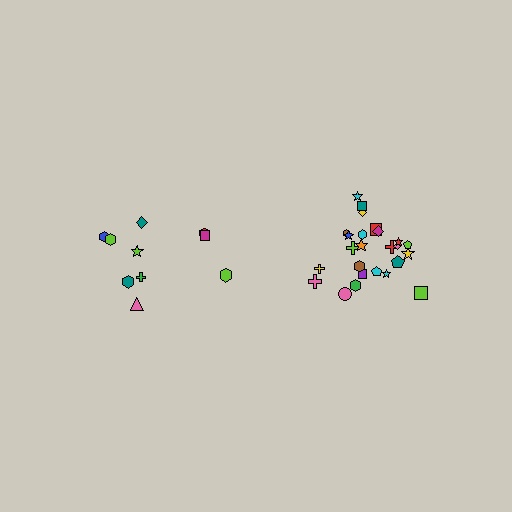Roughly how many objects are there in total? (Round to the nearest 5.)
Roughly 35 objects in total.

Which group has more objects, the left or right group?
The right group.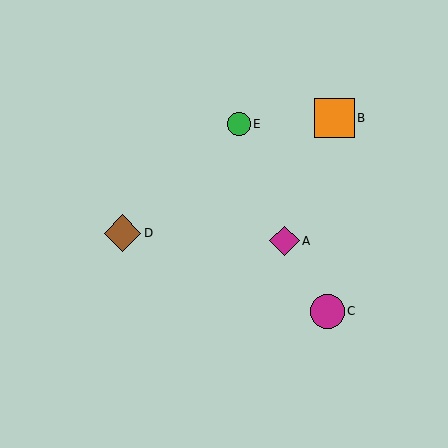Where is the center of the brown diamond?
The center of the brown diamond is at (122, 233).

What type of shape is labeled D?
Shape D is a brown diamond.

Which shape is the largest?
The orange square (labeled B) is the largest.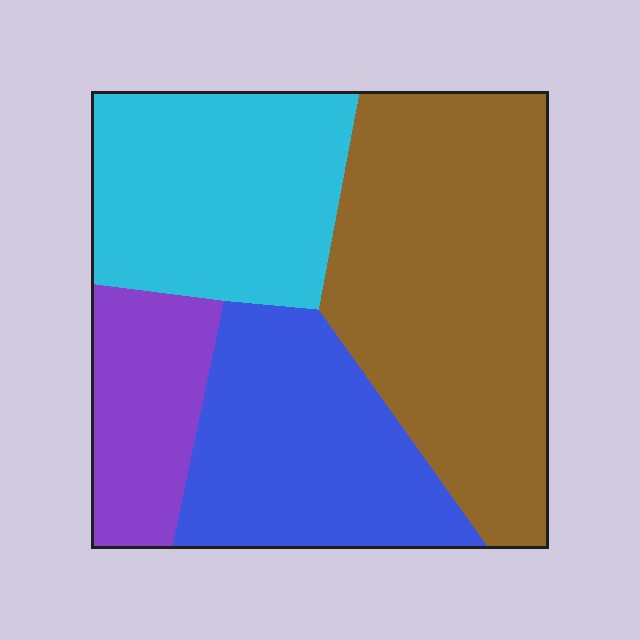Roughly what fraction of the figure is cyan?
Cyan takes up about one quarter (1/4) of the figure.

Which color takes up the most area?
Brown, at roughly 40%.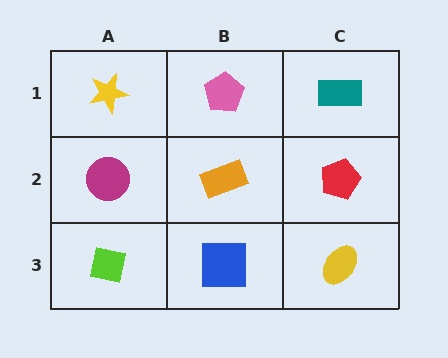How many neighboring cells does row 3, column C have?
2.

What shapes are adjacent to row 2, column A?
A yellow star (row 1, column A), a lime square (row 3, column A), an orange rectangle (row 2, column B).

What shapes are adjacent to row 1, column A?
A magenta circle (row 2, column A), a pink pentagon (row 1, column B).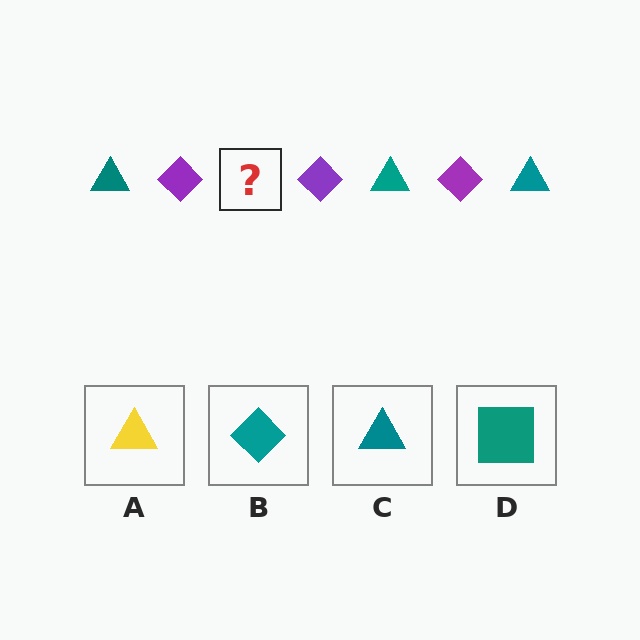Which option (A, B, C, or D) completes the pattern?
C.